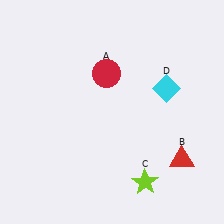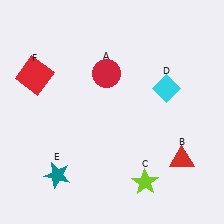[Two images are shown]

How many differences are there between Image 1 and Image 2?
There are 2 differences between the two images.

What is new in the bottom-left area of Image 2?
A teal star (E) was added in the bottom-left area of Image 2.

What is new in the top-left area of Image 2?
A red square (F) was added in the top-left area of Image 2.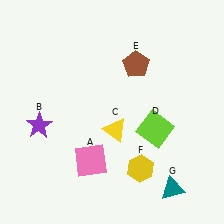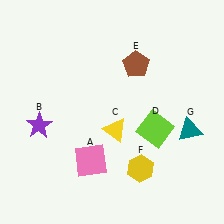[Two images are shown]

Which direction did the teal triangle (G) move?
The teal triangle (G) moved up.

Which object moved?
The teal triangle (G) moved up.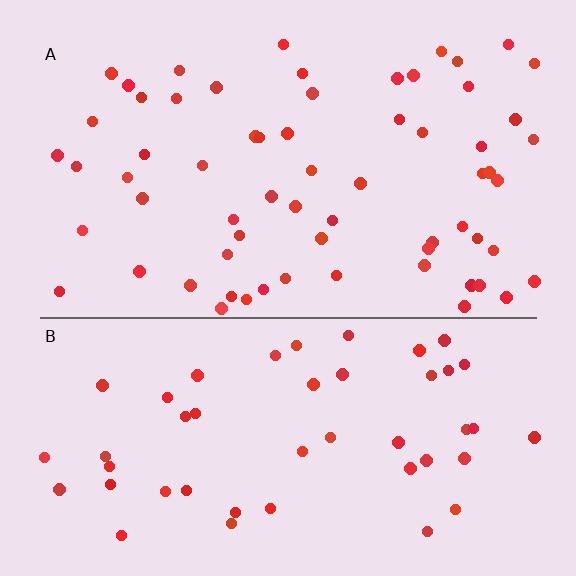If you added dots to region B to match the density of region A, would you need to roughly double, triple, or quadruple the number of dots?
Approximately double.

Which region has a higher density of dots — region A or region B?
A (the top).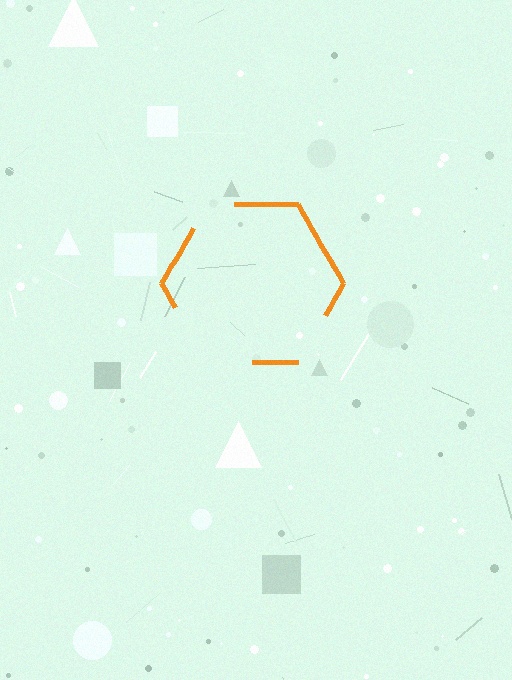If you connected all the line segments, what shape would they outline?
They would outline a hexagon.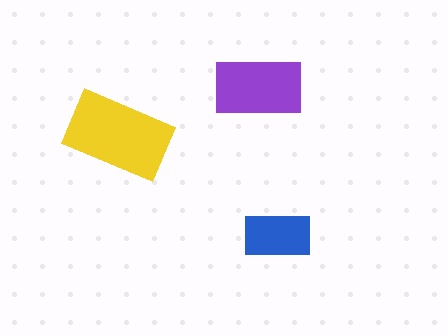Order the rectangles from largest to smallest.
the yellow one, the purple one, the blue one.